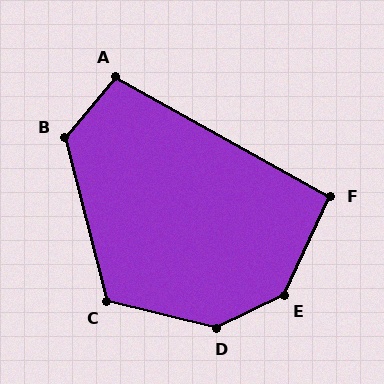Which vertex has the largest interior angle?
E, at approximately 141 degrees.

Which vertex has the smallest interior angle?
F, at approximately 94 degrees.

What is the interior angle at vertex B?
Approximately 126 degrees (obtuse).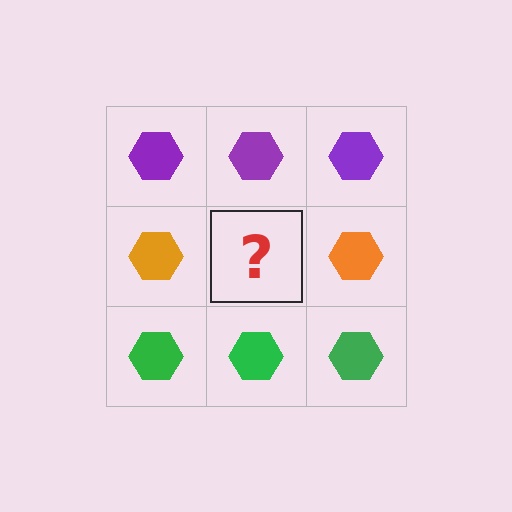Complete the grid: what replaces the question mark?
The question mark should be replaced with an orange hexagon.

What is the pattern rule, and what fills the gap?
The rule is that each row has a consistent color. The gap should be filled with an orange hexagon.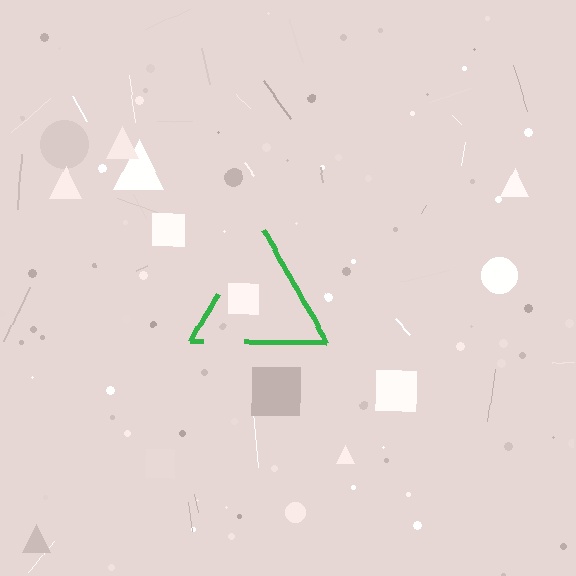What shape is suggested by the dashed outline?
The dashed outline suggests a triangle.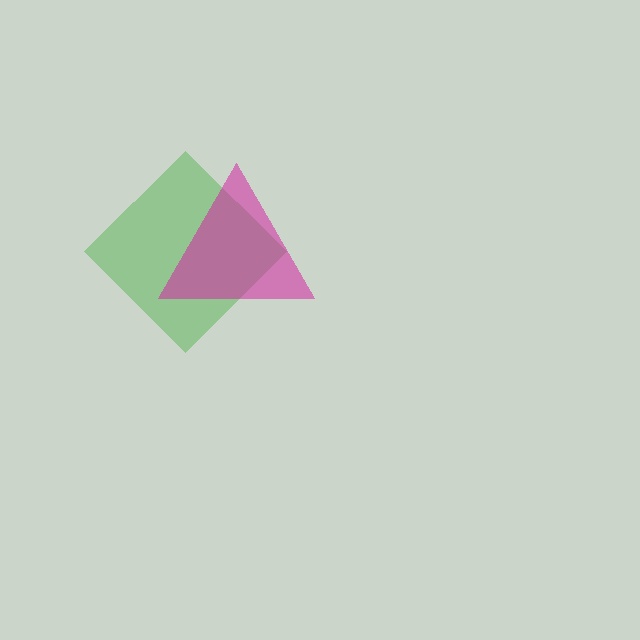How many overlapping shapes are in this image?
There are 2 overlapping shapes in the image.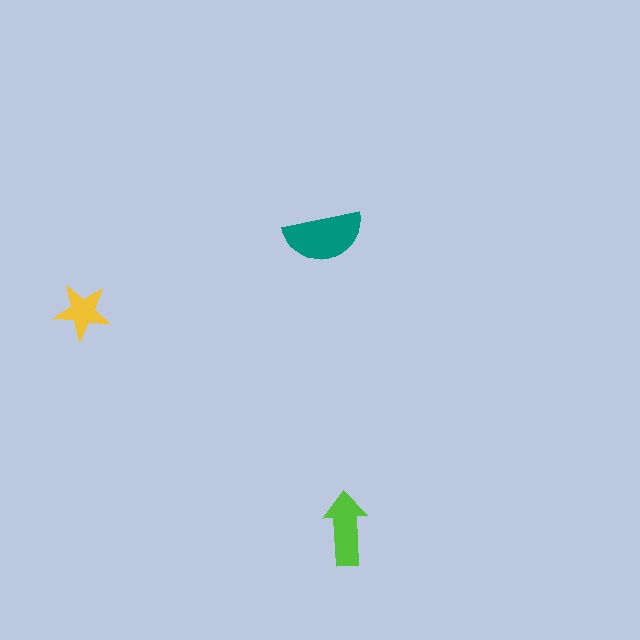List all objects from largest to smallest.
The teal semicircle, the lime arrow, the yellow star.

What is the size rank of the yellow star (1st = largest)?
3rd.